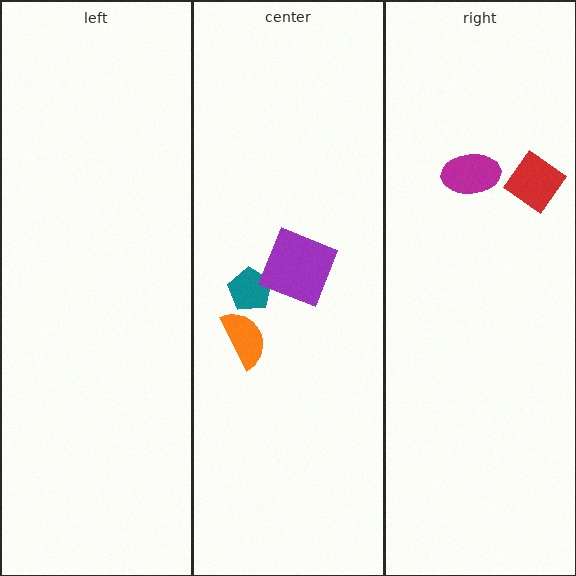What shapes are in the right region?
The red diamond, the magenta ellipse.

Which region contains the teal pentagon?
The center region.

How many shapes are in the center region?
3.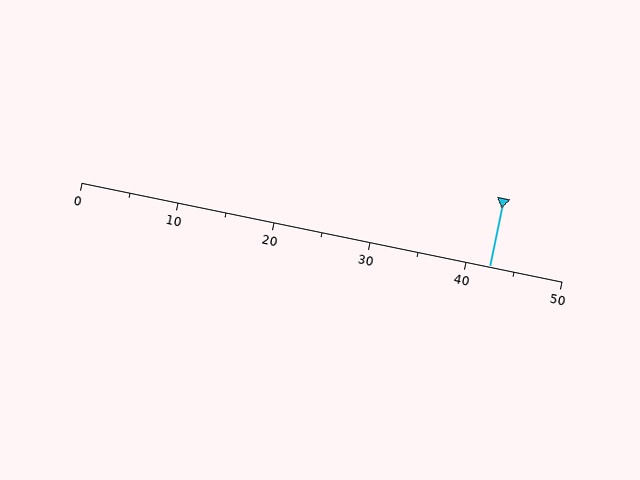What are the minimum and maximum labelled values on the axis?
The axis runs from 0 to 50.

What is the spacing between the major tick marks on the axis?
The major ticks are spaced 10 apart.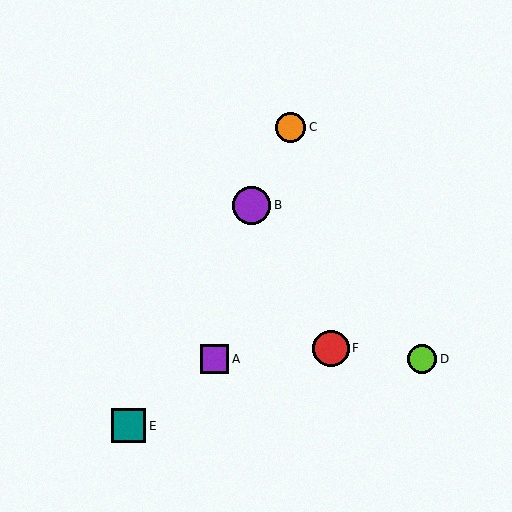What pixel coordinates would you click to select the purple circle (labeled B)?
Click at (251, 205) to select the purple circle B.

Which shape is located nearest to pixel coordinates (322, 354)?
The red circle (labeled F) at (331, 348) is nearest to that location.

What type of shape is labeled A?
Shape A is a purple square.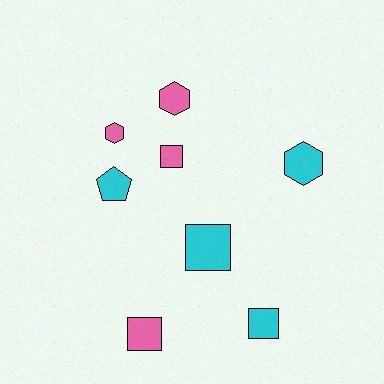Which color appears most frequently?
Pink, with 4 objects.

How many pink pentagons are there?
There are no pink pentagons.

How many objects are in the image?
There are 8 objects.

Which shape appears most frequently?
Square, with 4 objects.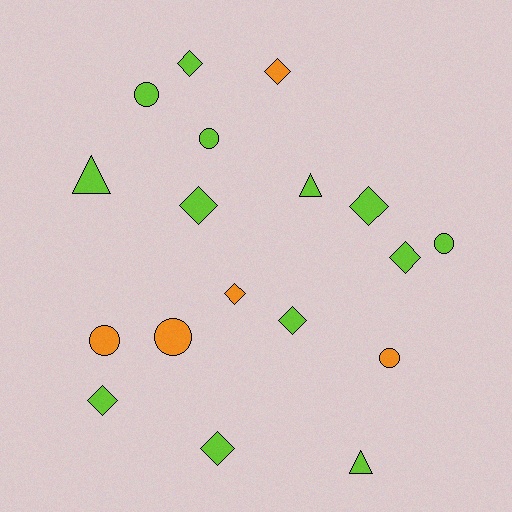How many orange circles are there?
There are 3 orange circles.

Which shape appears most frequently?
Diamond, with 9 objects.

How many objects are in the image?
There are 18 objects.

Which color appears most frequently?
Lime, with 13 objects.